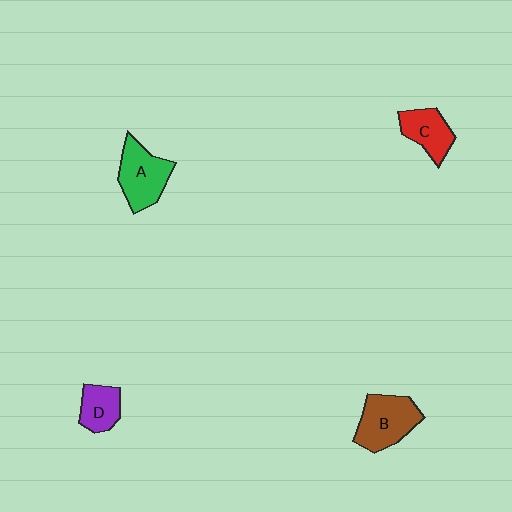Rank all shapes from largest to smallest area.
From largest to smallest: B (brown), A (green), C (red), D (purple).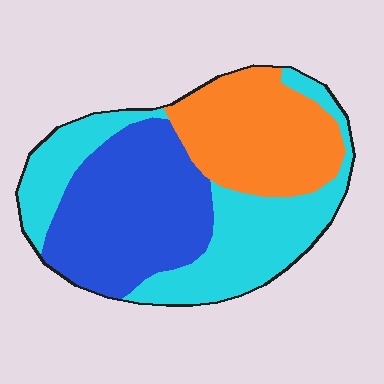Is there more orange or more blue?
Blue.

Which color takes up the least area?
Orange, at roughly 30%.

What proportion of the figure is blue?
Blue covers roughly 35% of the figure.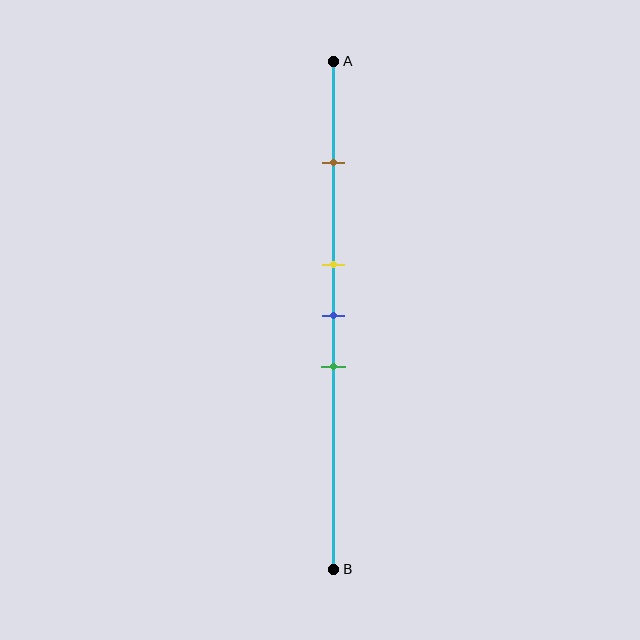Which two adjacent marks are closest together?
The yellow and blue marks are the closest adjacent pair.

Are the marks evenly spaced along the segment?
No, the marks are not evenly spaced.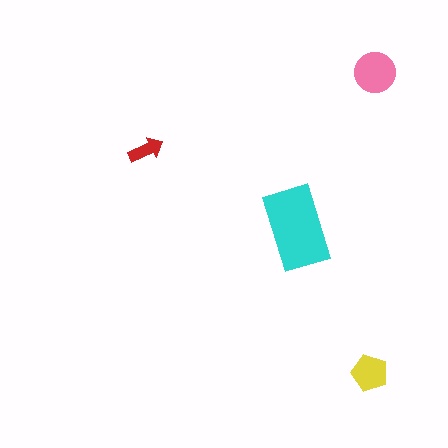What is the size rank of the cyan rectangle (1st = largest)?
1st.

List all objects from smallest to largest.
The red arrow, the yellow pentagon, the pink circle, the cyan rectangle.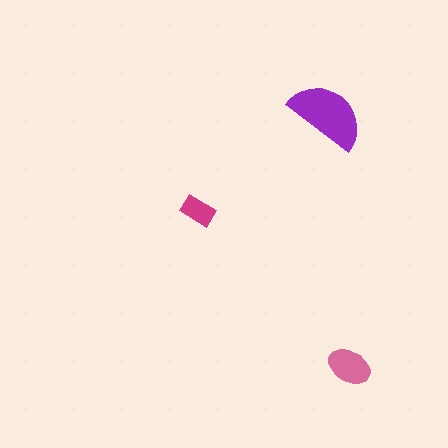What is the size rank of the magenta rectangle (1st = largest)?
3rd.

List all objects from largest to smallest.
The purple semicircle, the pink ellipse, the magenta rectangle.